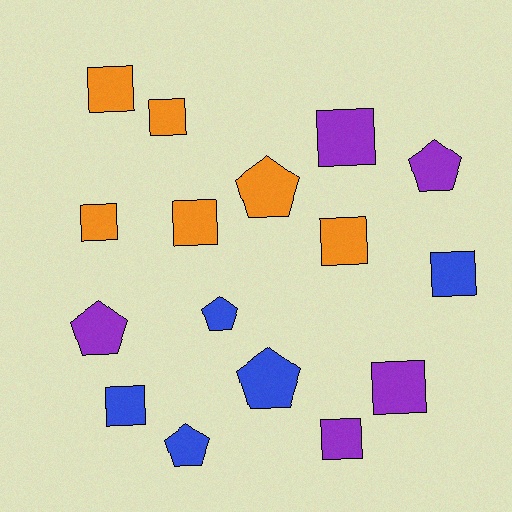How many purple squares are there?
There are 3 purple squares.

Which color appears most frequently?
Orange, with 6 objects.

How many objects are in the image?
There are 16 objects.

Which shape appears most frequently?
Square, with 10 objects.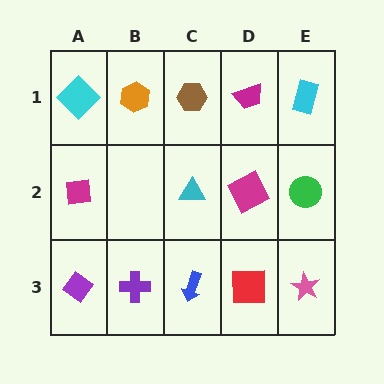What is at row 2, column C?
A cyan triangle.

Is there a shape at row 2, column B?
No, that cell is empty.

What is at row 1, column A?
A cyan diamond.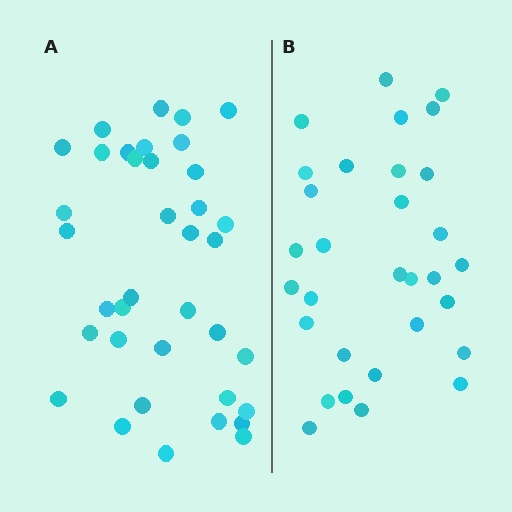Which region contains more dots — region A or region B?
Region A (the left region) has more dots.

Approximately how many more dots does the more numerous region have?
Region A has about 6 more dots than region B.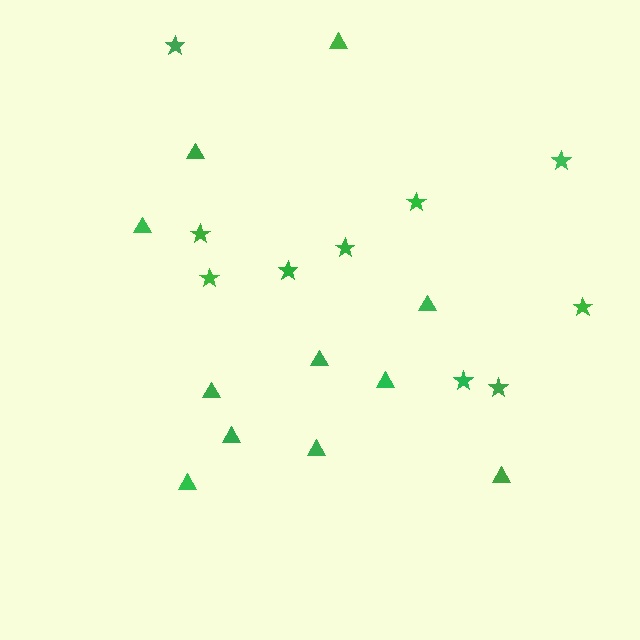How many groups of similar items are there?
There are 2 groups: one group of triangles (11) and one group of stars (10).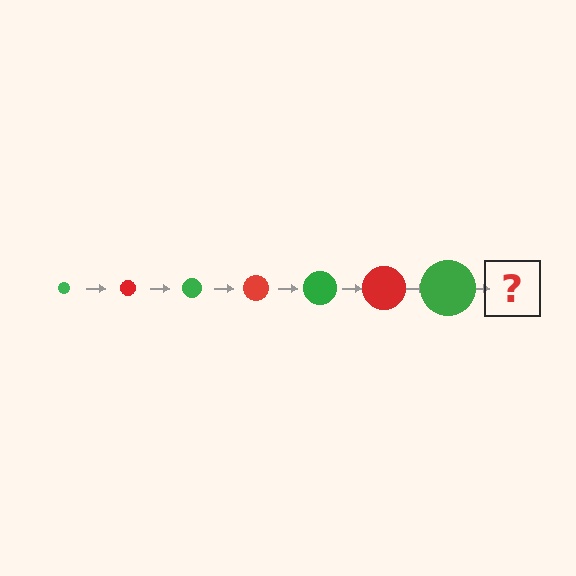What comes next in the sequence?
The next element should be a red circle, larger than the previous one.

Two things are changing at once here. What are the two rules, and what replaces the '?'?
The two rules are that the circle grows larger each step and the color cycles through green and red. The '?' should be a red circle, larger than the previous one.